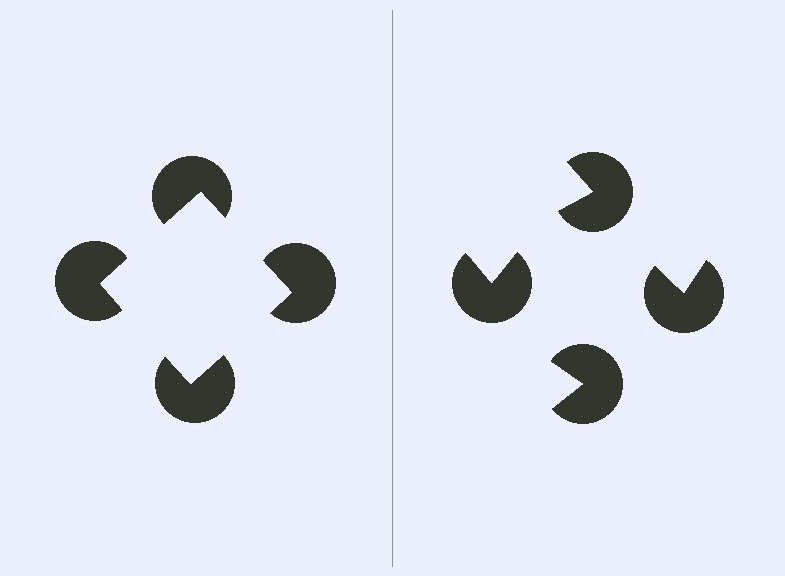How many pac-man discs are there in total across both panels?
8 — 4 on each side.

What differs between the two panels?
The pac-man discs are positioned identically on both sides; only the wedge orientations differ. On the left they align to a square; on the right they are misaligned.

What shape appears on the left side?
An illusory square.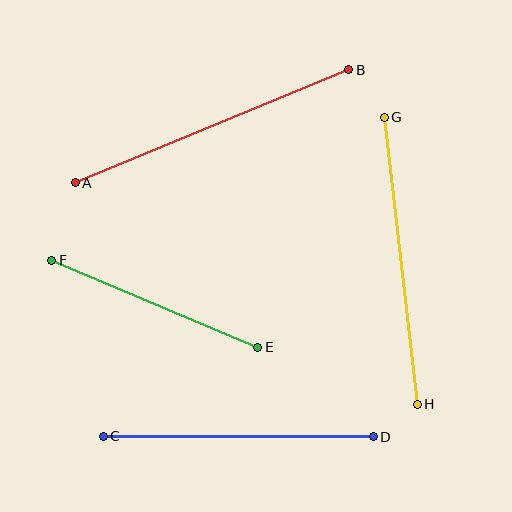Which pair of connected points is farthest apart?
Points A and B are farthest apart.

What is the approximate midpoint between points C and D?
The midpoint is at approximately (238, 436) pixels.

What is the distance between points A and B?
The distance is approximately 296 pixels.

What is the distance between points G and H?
The distance is approximately 289 pixels.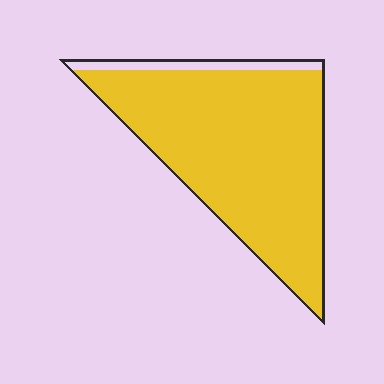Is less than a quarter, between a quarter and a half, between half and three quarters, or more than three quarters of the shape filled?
More than three quarters.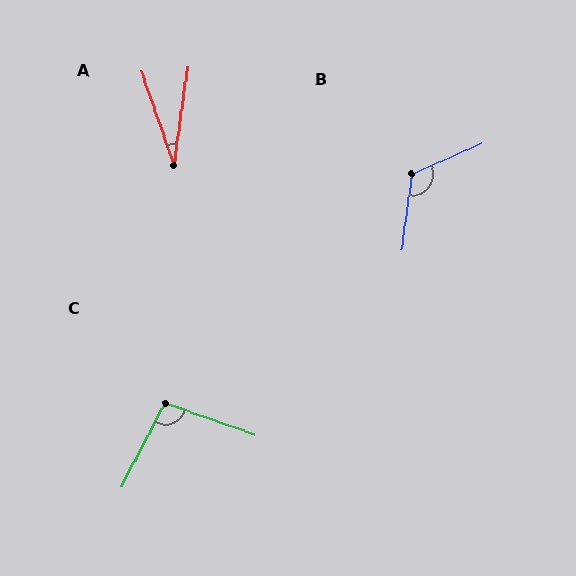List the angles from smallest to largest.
A (27°), C (98°), B (121°).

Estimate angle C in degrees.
Approximately 98 degrees.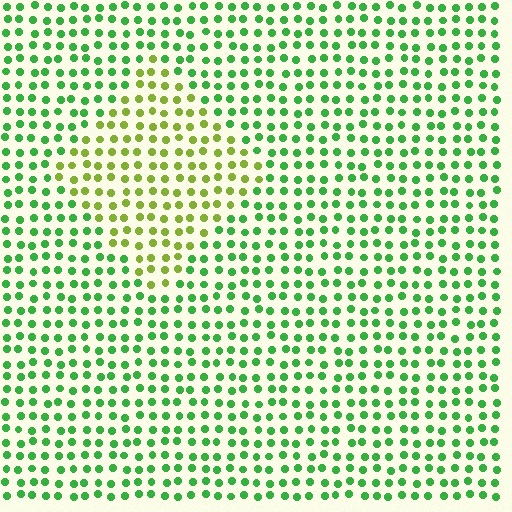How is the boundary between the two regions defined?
The boundary is defined purely by a slight shift in hue (about 43 degrees). Spacing, size, and orientation are identical on both sides.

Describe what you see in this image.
The image is filled with small green elements in a uniform arrangement. A diamond-shaped region is visible where the elements are tinted to a slightly different hue, forming a subtle color boundary.